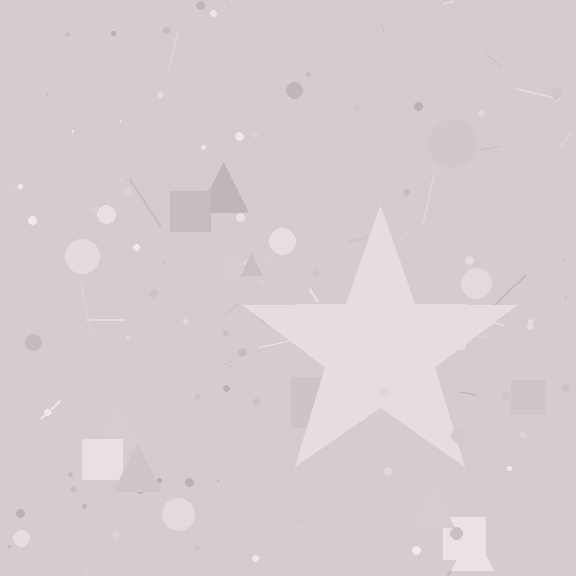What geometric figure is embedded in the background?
A star is embedded in the background.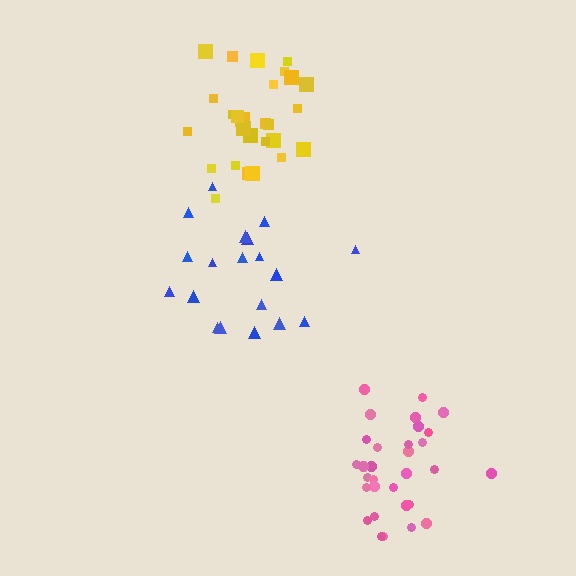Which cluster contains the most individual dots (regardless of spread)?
Pink (31).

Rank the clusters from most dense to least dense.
pink, yellow, blue.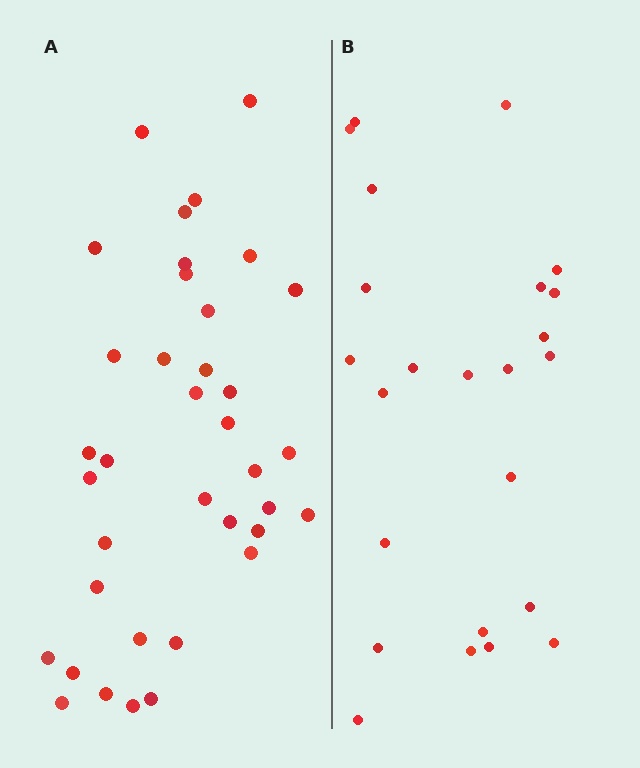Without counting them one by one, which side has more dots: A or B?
Region A (the left region) has more dots.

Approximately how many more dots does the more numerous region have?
Region A has approximately 15 more dots than region B.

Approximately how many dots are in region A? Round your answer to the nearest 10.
About 40 dots. (The exact count is 37, which rounds to 40.)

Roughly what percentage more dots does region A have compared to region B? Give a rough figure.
About 55% more.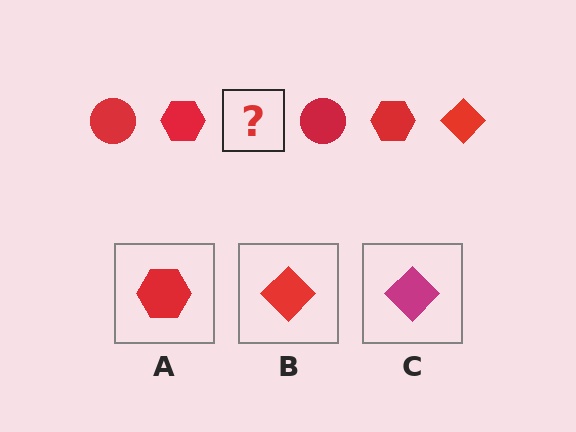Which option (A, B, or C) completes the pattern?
B.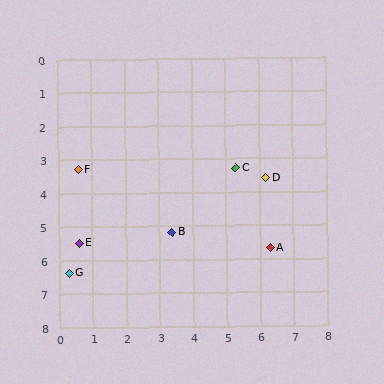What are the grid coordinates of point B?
Point B is at approximately (3.4, 5.2).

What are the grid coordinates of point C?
Point C is at approximately (5.3, 3.3).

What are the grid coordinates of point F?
Point F is at approximately (0.6, 3.3).